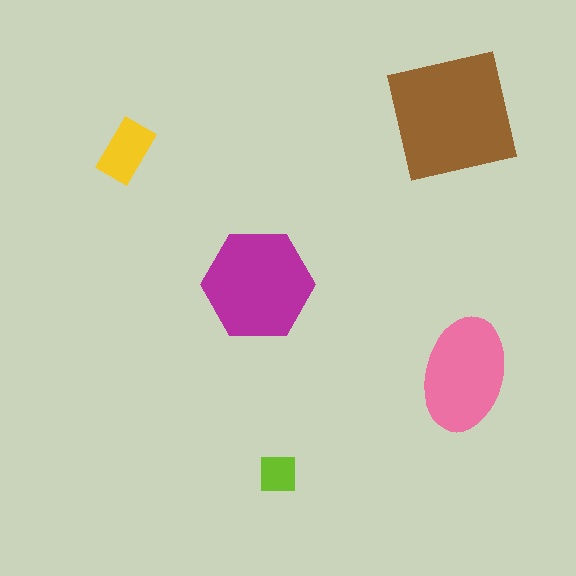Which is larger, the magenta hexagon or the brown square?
The brown square.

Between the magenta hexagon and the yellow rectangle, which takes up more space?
The magenta hexagon.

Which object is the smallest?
The lime square.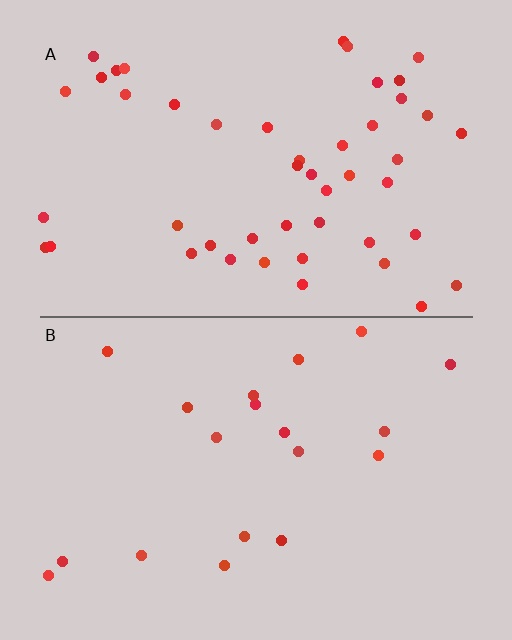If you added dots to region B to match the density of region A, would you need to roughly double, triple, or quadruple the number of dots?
Approximately triple.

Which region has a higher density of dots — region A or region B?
A (the top).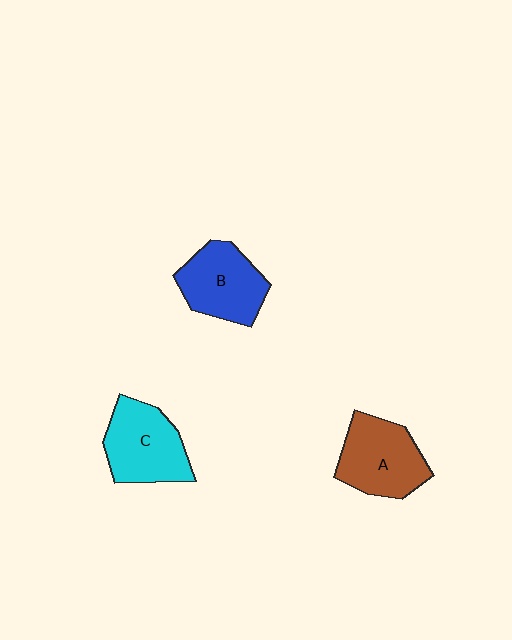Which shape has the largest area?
Shape C (cyan).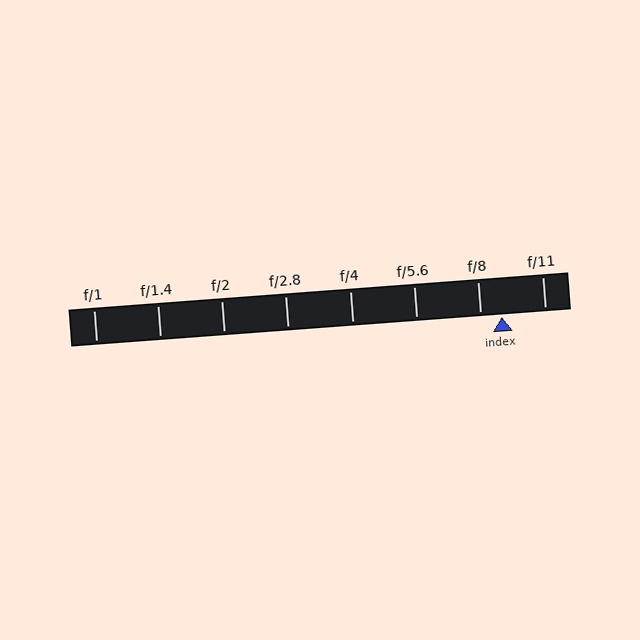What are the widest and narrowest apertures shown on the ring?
The widest aperture shown is f/1 and the narrowest is f/11.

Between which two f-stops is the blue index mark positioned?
The index mark is between f/8 and f/11.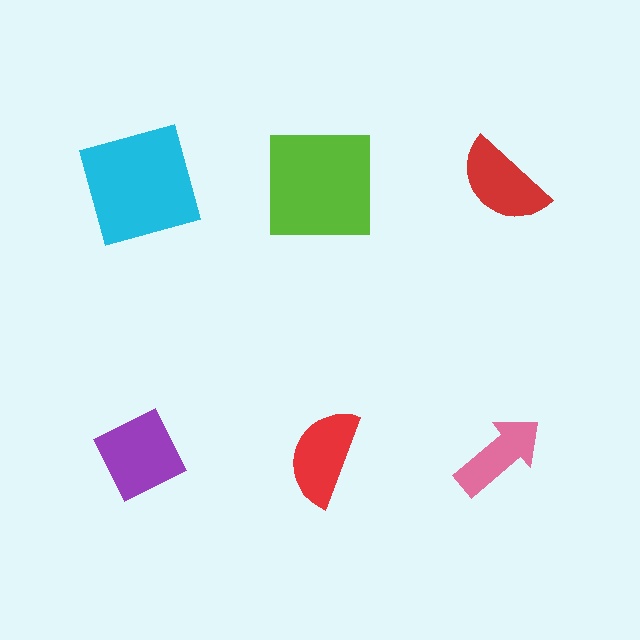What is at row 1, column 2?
A lime square.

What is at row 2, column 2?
A red semicircle.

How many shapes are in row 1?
3 shapes.